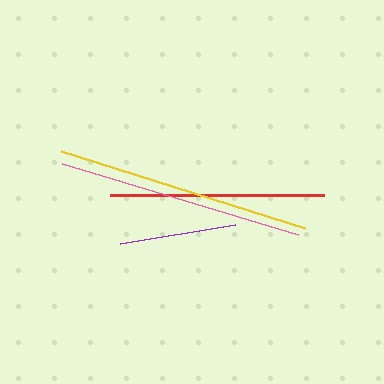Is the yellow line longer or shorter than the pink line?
The yellow line is longer than the pink line.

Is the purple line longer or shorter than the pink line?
The pink line is longer than the purple line.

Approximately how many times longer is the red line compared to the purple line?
The red line is approximately 1.8 times the length of the purple line.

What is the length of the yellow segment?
The yellow segment is approximately 257 pixels long.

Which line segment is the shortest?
The purple line is the shortest at approximately 116 pixels.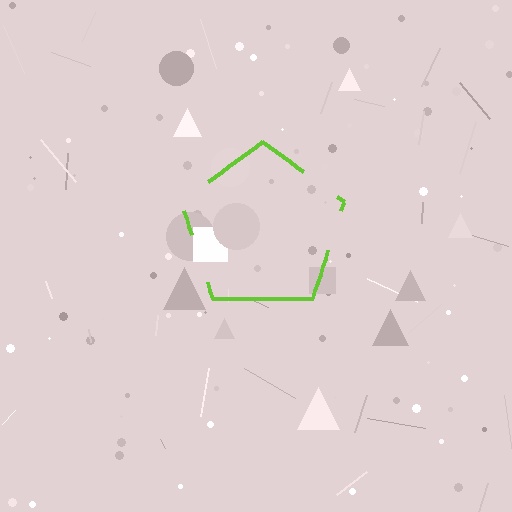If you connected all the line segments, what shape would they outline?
They would outline a pentagon.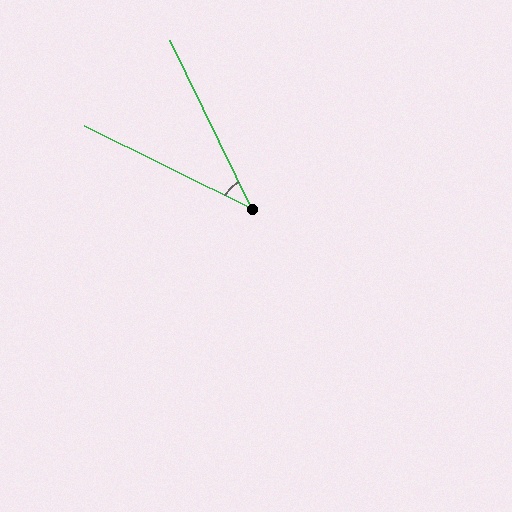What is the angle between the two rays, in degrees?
Approximately 38 degrees.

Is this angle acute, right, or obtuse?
It is acute.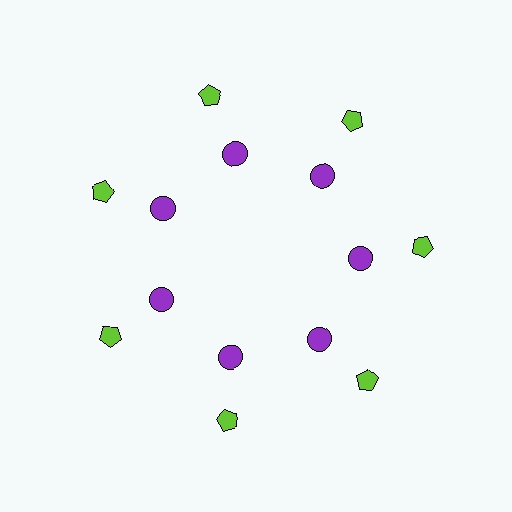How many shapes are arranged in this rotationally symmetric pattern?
There are 14 shapes, arranged in 7 groups of 2.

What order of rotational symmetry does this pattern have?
This pattern has 7-fold rotational symmetry.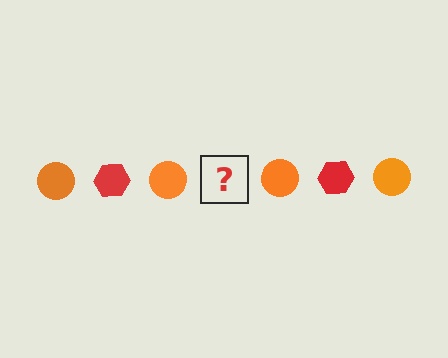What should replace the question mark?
The question mark should be replaced with a red hexagon.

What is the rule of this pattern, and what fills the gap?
The rule is that the pattern alternates between orange circle and red hexagon. The gap should be filled with a red hexagon.